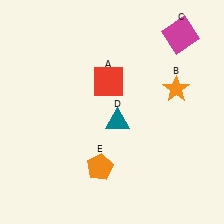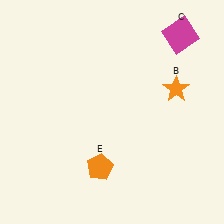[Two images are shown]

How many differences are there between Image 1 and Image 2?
There are 2 differences between the two images.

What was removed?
The red square (A), the teal triangle (D) were removed in Image 2.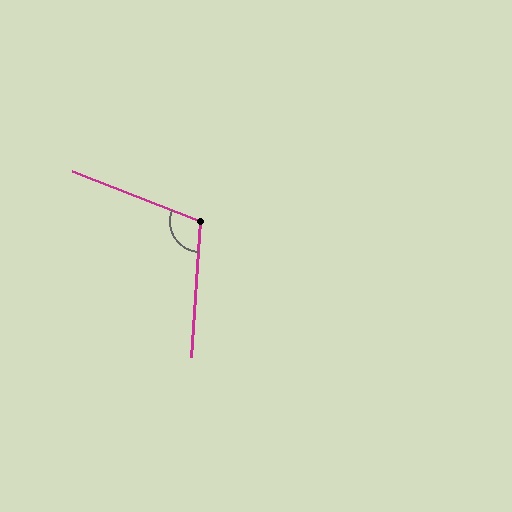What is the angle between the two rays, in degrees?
Approximately 107 degrees.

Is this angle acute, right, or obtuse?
It is obtuse.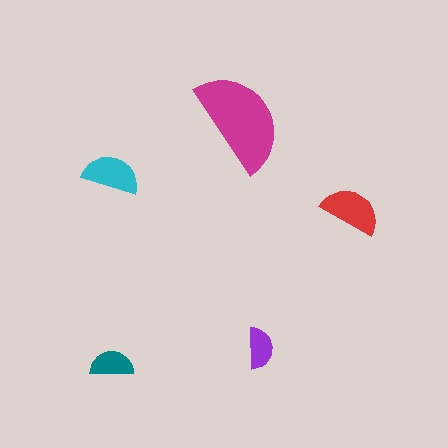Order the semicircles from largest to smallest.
the magenta one, the red one, the cyan one, the teal one, the purple one.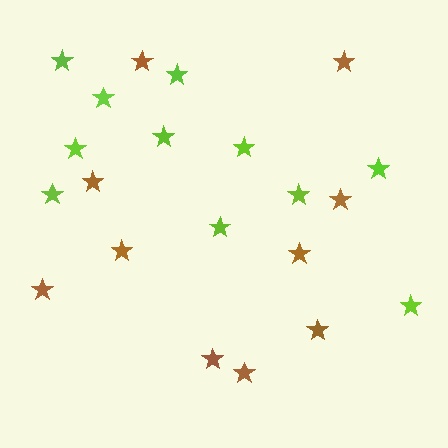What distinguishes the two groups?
There are 2 groups: one group of lime stars (11) and one group of brown stars (10).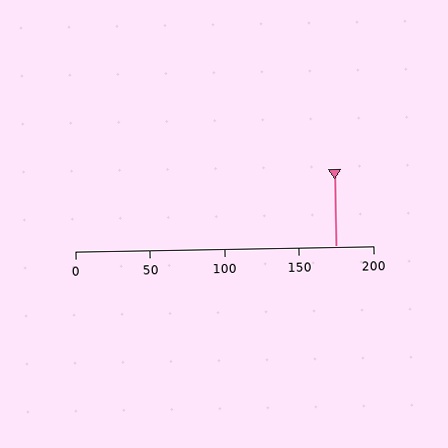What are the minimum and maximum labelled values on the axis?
The axis runs from 0 to 200.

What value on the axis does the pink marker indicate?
The marker indicates approximately 175.